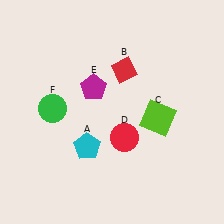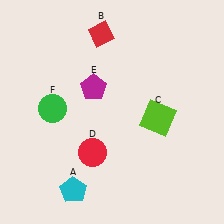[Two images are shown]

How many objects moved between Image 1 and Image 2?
3 objects moved between the two images.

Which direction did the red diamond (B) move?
The red diamond (B) moved up.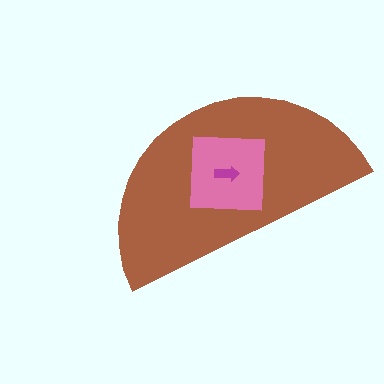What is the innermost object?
The magenta arrow.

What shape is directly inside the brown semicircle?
The pink square.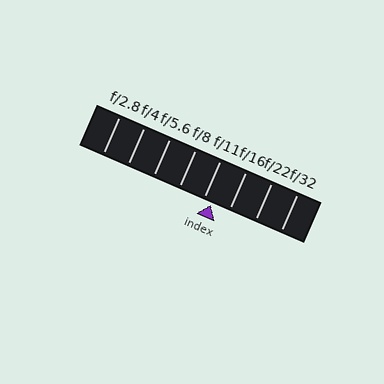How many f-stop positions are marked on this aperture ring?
There are 8 f-stop positions marked.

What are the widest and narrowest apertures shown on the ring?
The widest aperture shown is f/2.8 and the narrowest is f/32.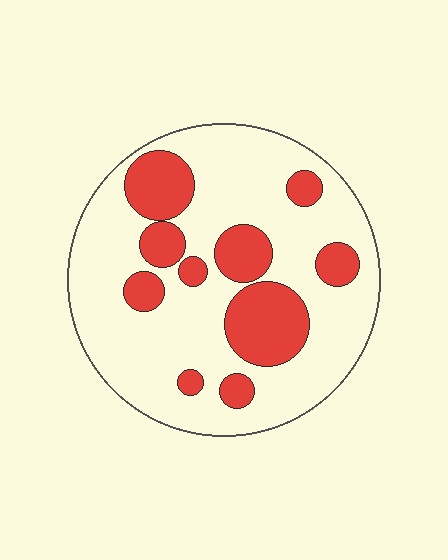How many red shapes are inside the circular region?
10.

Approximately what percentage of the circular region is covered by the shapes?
Approximately 25%.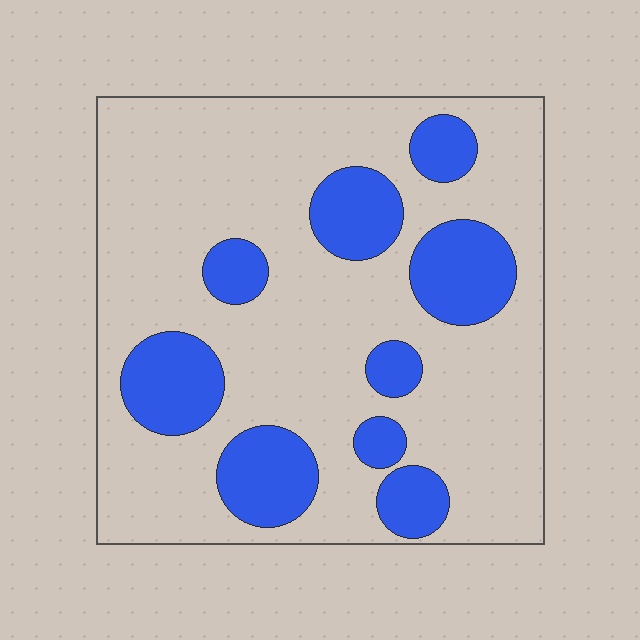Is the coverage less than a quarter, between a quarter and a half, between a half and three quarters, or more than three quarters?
Less than a quarter.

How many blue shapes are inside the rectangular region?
9.